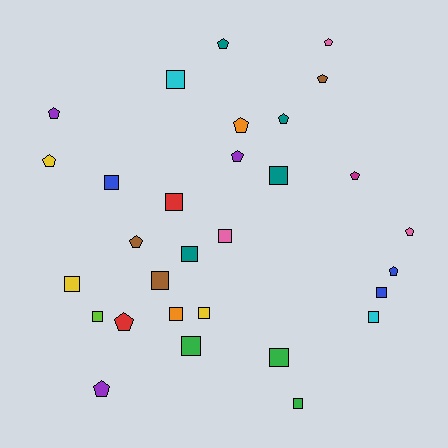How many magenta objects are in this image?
There is 1 magenta object.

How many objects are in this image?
There are 30 objects.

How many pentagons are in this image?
There are 14 pentagons.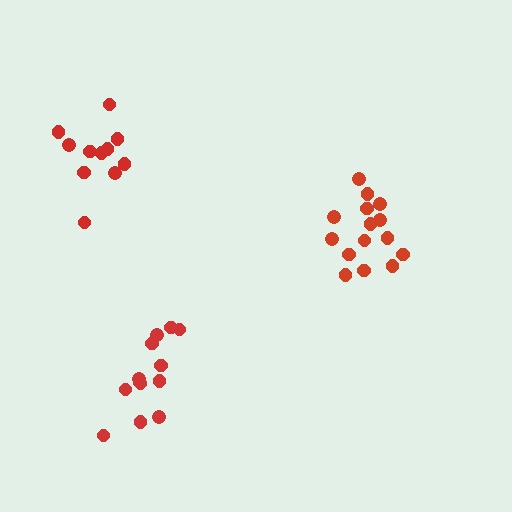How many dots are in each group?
Group 1: 15 dots, Group 2: 13 dots, Group 3: 11 dots (39 total).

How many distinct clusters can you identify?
There are 3 distinct clusters.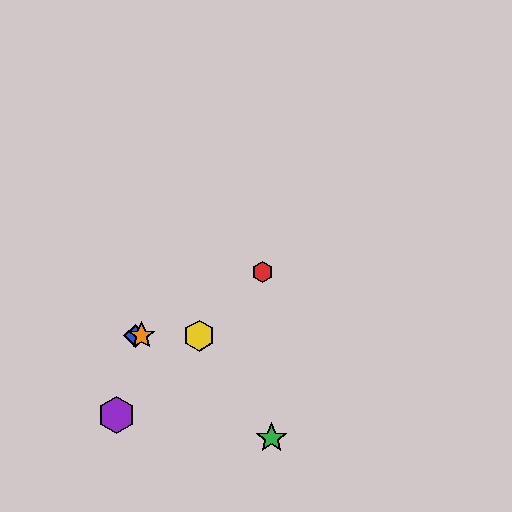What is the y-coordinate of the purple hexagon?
The purple hexagon is at y≈415.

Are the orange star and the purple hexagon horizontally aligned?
No, the orange star is at y≈336 and the purple hexagon is at y≈415.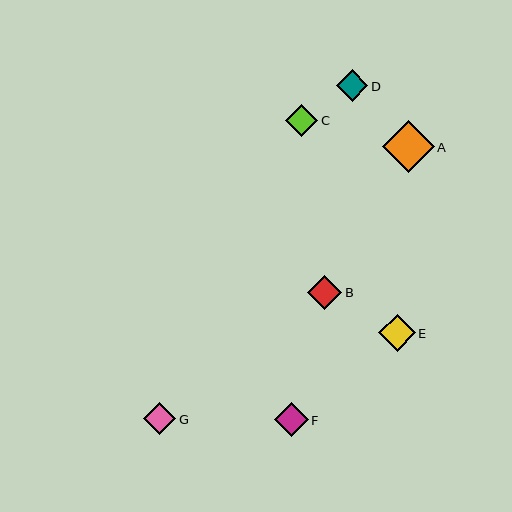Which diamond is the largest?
Diamond A is the largest with a size of approximately 52 pixels.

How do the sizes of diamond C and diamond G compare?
Diamond C and diamond G are approximately the same size.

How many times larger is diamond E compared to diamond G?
Diamond E is approximately 1.1 times the size of diamond G.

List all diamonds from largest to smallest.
From largest to smallest: A, E, B, F, C, G, D.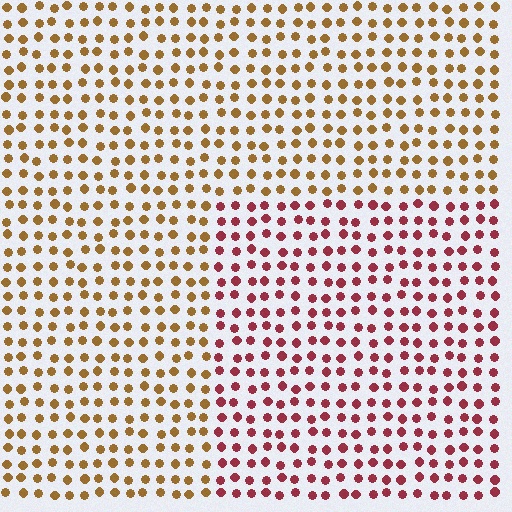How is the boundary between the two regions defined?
The boundary is defined purely by a slight shift in hue (about 48 degrees). Spacing, size, and orientation are identical on both sides.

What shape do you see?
I see a rectangle.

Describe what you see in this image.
The image is filled with small brown elements in a uniform arrangement. A rectangle-shaped region is visible where the elements are tinted to a slightly different hue, forming a subtle color boundary.